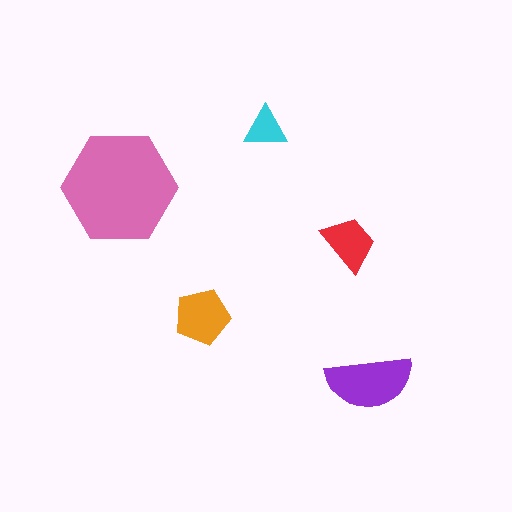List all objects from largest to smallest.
The pink hexagon, the purple semicircle, the orange pentagon, the red trapezoid, the cyan triangle.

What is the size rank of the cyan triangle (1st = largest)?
5th.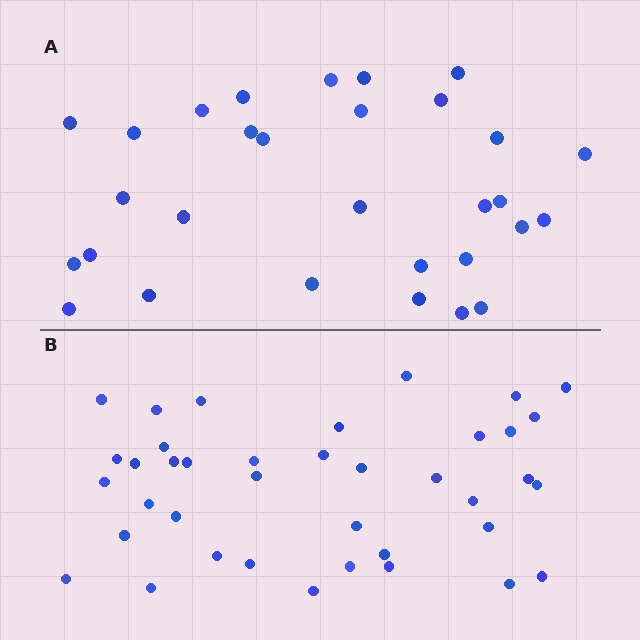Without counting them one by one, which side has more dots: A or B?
Region B (the bottom region) has more dots.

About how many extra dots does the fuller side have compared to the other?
Region B has roughly 8 or so more dots than region A.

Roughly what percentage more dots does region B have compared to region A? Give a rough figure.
About 30% more.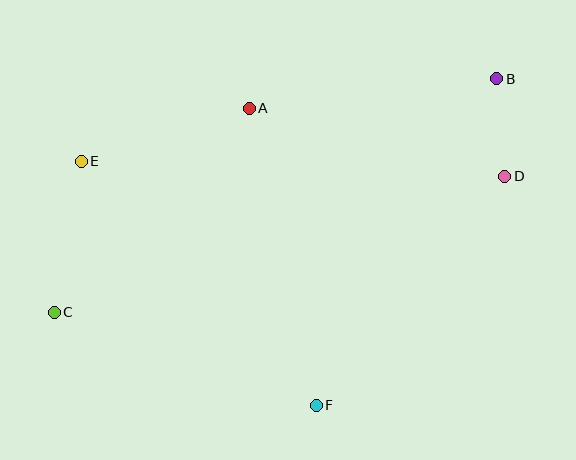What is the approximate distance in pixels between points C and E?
The distance between C and E is approximately 154 pixels.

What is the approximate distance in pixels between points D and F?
The distance between D and F is approximately 296 pixels.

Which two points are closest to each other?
Points B and D are closest to each other.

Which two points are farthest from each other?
Points B and C are farthest from each other.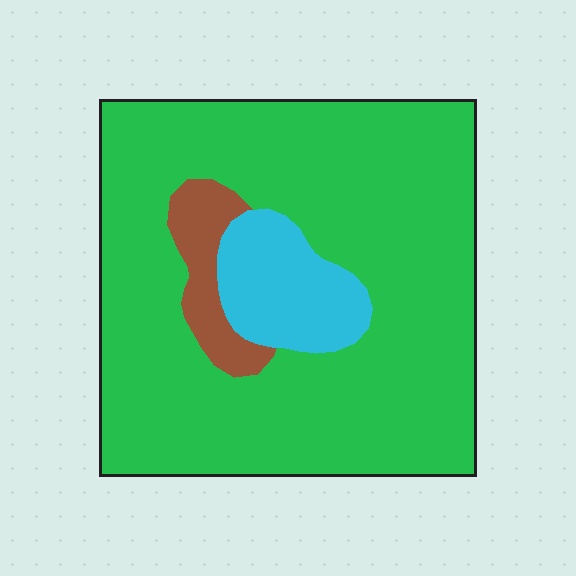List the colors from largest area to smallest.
From largest to smallest: green, cyan, brown.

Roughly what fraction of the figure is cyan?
Cyan takes up about one tenth (1/10) of the figure.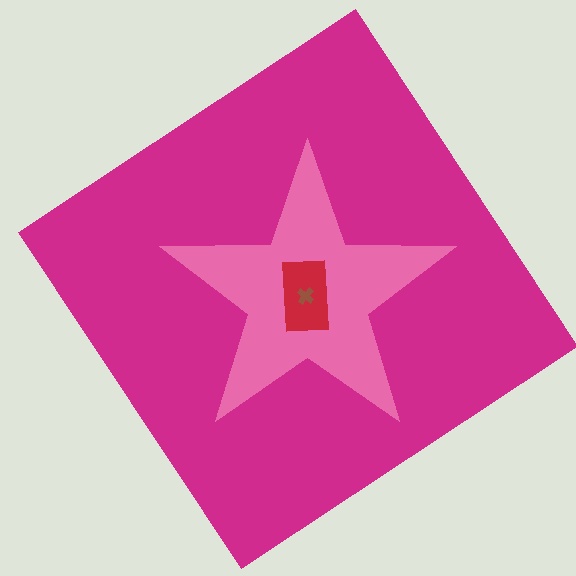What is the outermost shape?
The magenta diamond.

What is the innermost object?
The brown cross.